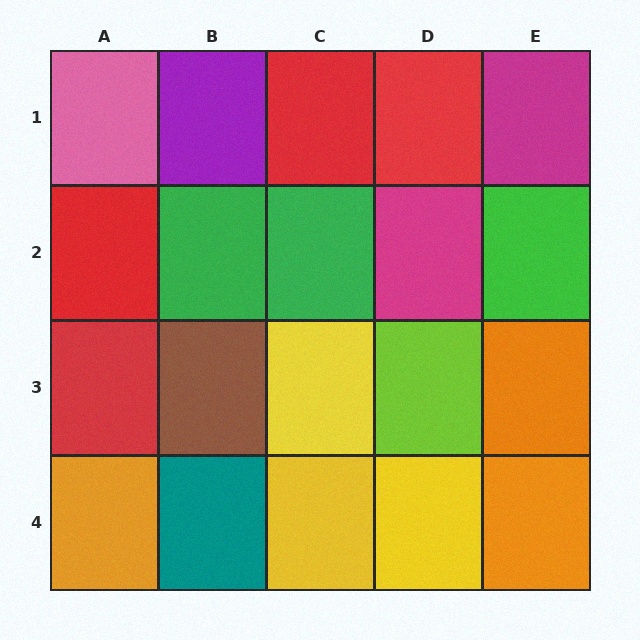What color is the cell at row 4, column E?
Orange.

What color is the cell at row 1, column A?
Pink.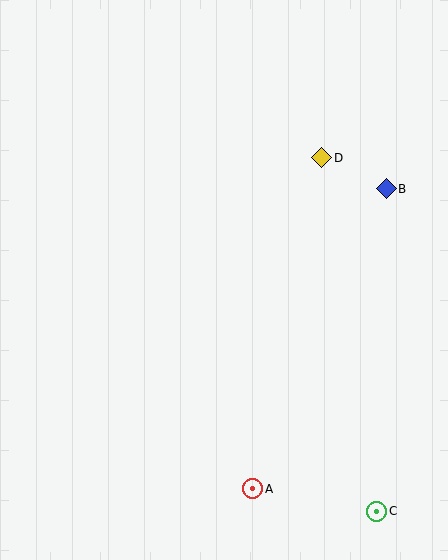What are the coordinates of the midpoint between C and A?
The midpoint between C and A is at (315, 500).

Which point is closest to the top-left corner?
Point D is closest to the top-left corner.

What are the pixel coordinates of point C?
Point C is at (377, 511).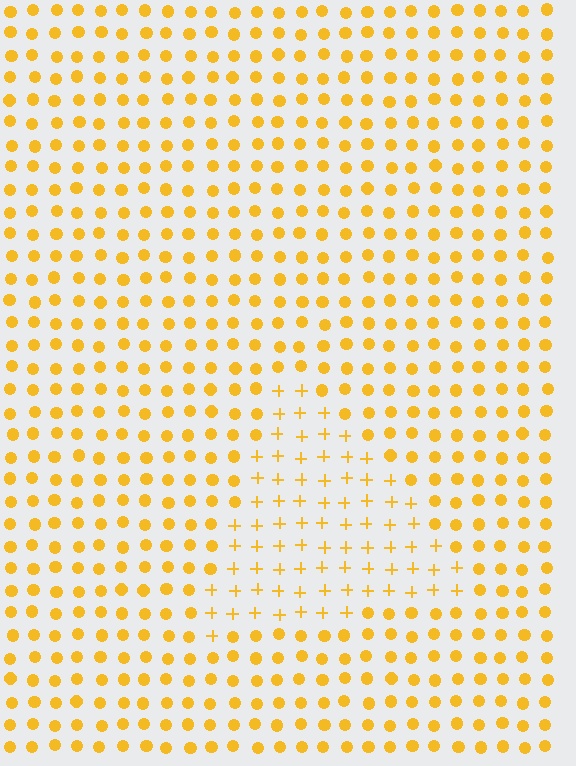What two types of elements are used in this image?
The image uses plus signs inside the triangle region and circles outside it.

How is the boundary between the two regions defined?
The boundary is defined by a change in element shape: plus signs inside vs. circles outside. All elements share the same color and spacing.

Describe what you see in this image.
The image is filled with small yellow elements arranged in a uniform grid. A triangle-shaped region contains plus signs, while the surrounding area contains circles. The boundary is defined purely by the change in element shape.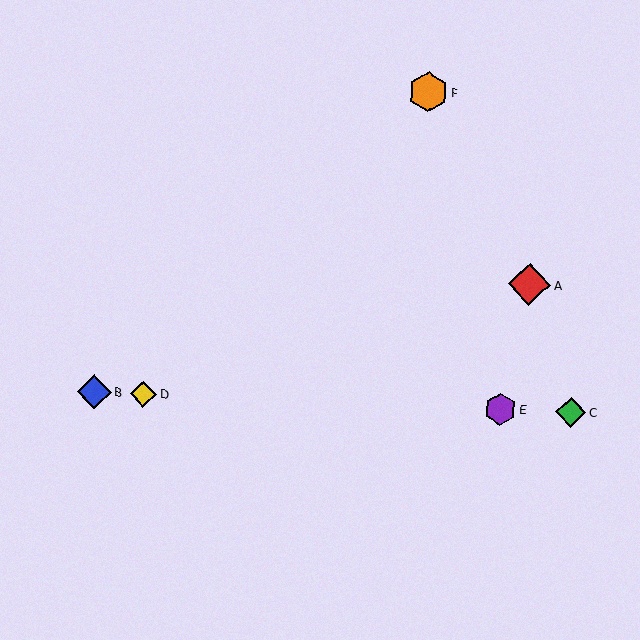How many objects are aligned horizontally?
4 objects (B, C, D, E) are aligned horizontally.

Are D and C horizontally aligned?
Yes, both are at y≈394.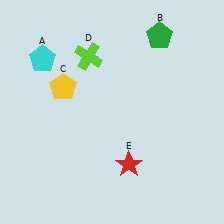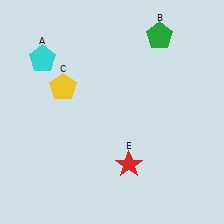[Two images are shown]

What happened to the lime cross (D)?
The lime cross (D) was removed in Image 2. It was in the top-left area of Image 1.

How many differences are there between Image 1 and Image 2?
There is 1 difference between the two images.